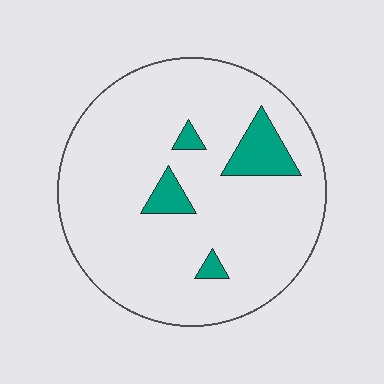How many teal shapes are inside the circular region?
4.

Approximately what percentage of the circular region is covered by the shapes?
Approximately 10%.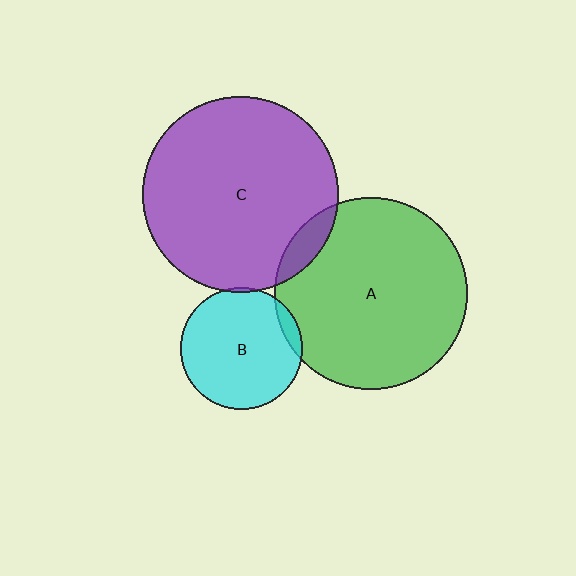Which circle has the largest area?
Circle C (purple).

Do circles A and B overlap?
Yes.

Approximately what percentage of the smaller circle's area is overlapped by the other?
Approximately 5%.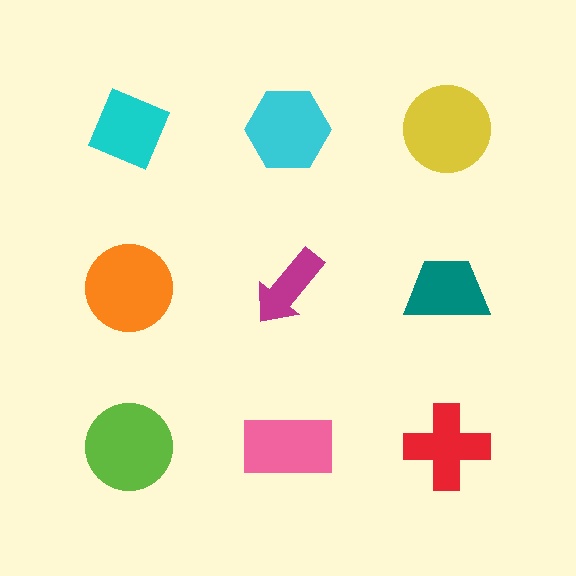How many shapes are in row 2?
3 shapes.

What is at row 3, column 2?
A pink rectangle.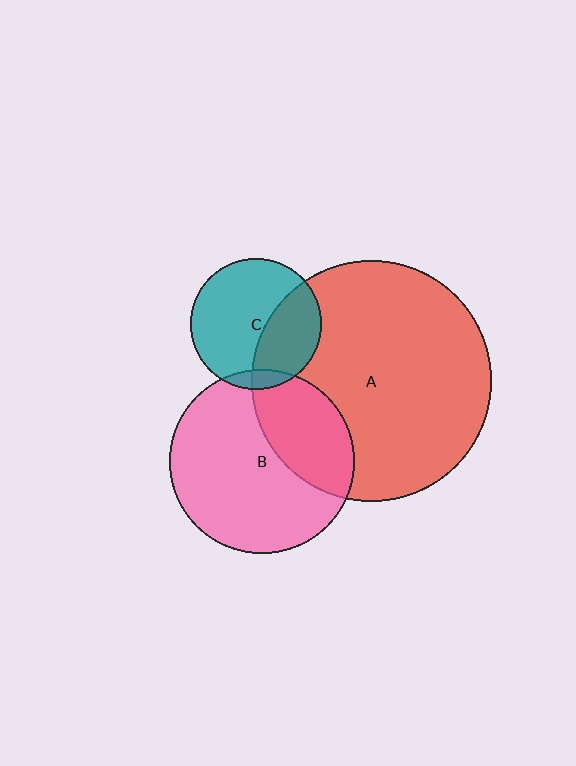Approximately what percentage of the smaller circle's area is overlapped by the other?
Approximately 10%.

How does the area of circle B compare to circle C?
Approximately 2.0 times.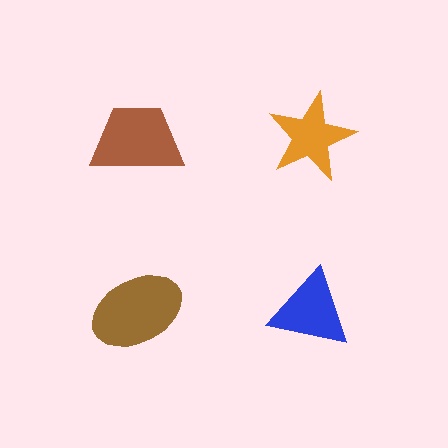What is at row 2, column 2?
A blue triangle.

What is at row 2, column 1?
A brown ellipse.